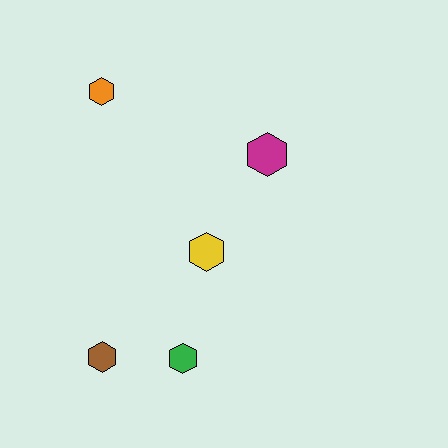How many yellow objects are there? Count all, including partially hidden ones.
There is 1 yellow object.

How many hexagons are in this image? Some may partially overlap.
There are 5 hexagons.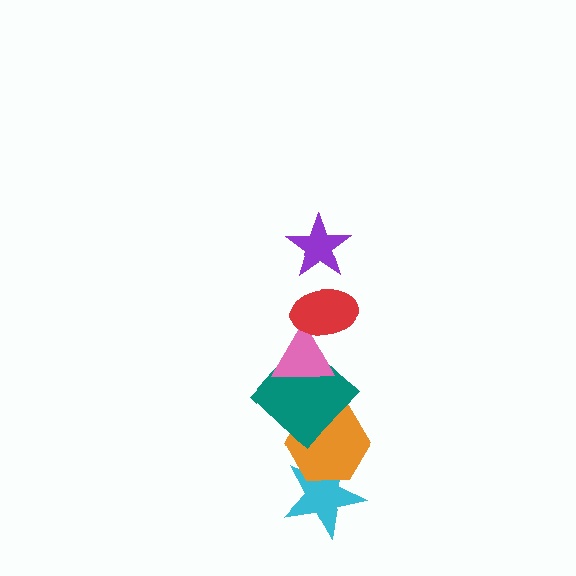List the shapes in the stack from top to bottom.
From top to bottom: the purple star, the red ellipse, the pink triangle, the teal diamond, the orange hexagon, the cyan star.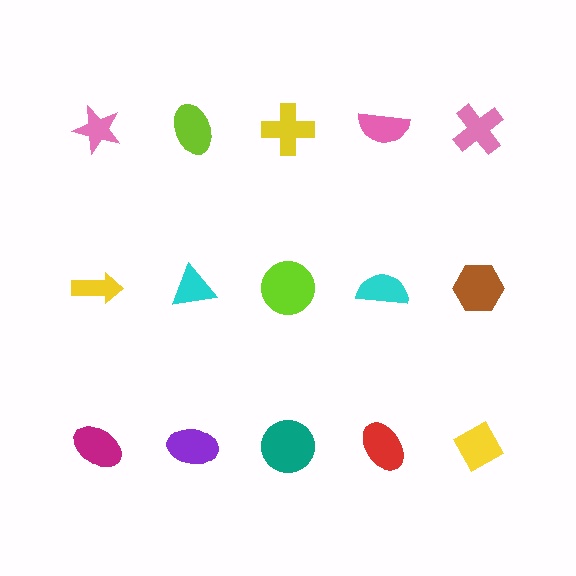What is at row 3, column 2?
A purple ellipse.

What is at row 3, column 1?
A magenta ellipse.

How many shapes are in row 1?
5 shapes.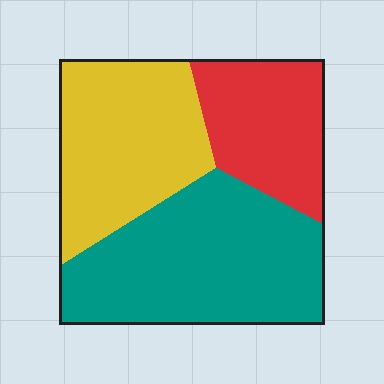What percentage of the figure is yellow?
Yellow covers around 35% of the figure.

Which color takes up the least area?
Red, at roughly 25%.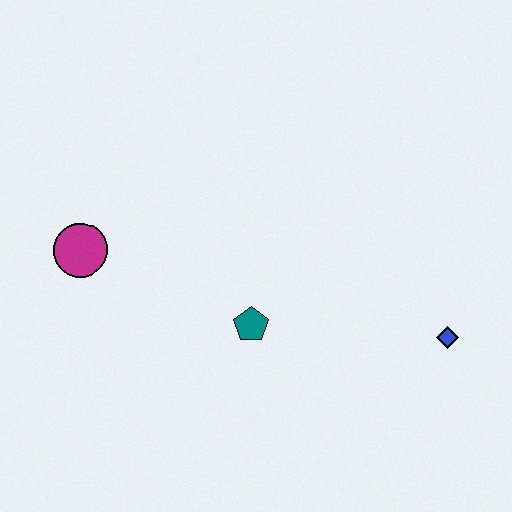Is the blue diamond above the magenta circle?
No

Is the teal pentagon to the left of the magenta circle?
No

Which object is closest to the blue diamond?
The teal pentagon is closest to the blue diamond.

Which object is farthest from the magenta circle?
The blue diamond is farthest from the magenta circle.